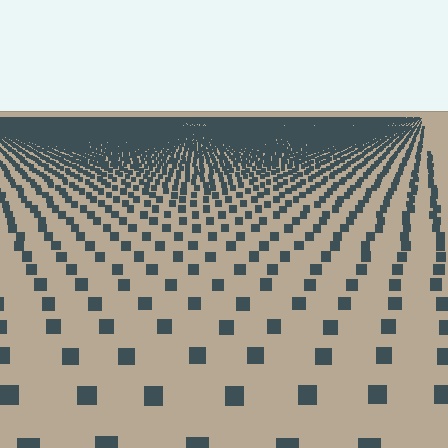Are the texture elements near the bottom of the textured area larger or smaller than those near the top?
Larger. Near the bottom, elements are closer to the viewer and appear at a bigger on-screen size.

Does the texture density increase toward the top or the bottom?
Density increases toward the top.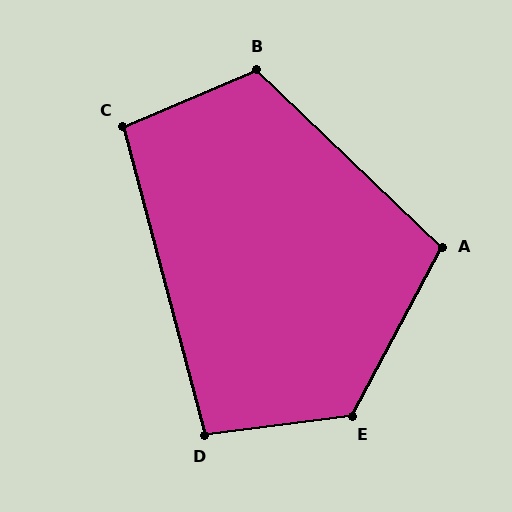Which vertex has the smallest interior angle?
D, at approximately 97 degrees.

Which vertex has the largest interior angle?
E, at approximately 126 degrees.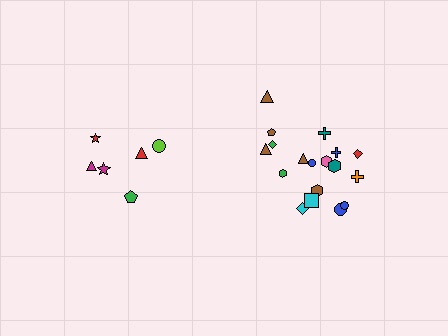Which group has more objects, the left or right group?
The right group.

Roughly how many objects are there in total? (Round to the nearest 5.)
Roughly 25 objects in total.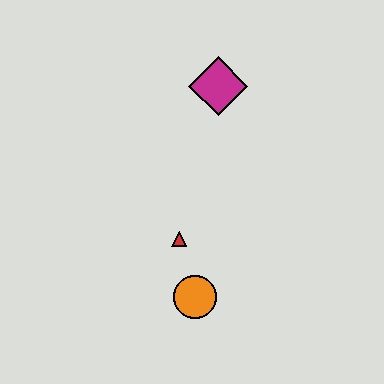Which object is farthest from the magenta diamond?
The orange circle is farthest from the magenta diamond.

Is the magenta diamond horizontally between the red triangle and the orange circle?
No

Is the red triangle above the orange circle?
Yes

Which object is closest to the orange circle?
The red triangle is closest to the orange circle.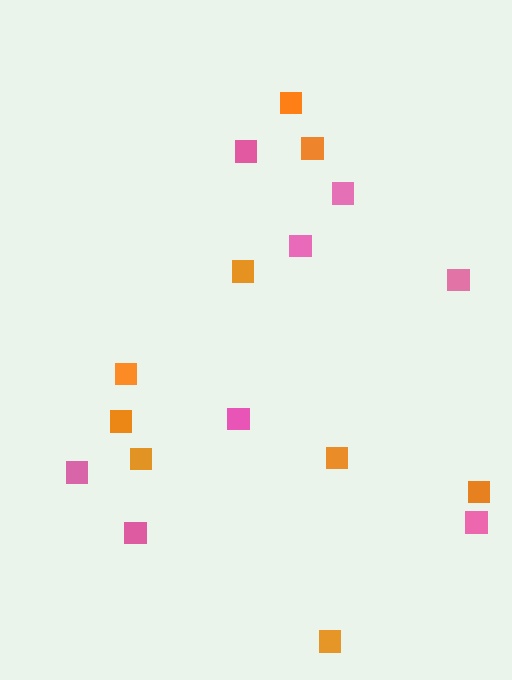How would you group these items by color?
There are 2 groups: one group of orange squares (9) and one group of pink squares (8).